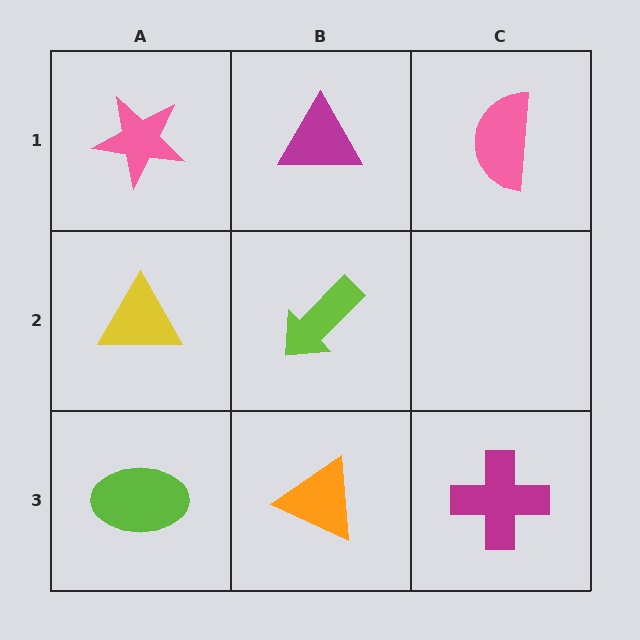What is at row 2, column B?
A lime arrow.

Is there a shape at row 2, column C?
No, that cell is empty.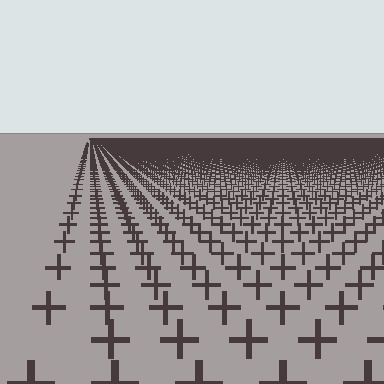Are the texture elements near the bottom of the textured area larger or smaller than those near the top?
Larger. Near the bottom, elements are closer to the viewer and appear at a bigger on-screen size.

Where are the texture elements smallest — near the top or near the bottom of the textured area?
Near the top.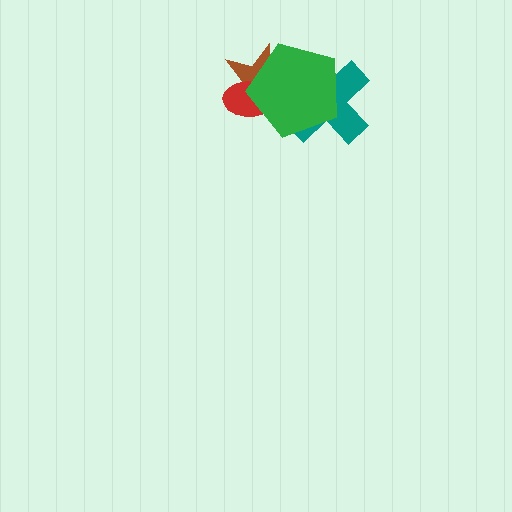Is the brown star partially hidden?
Yes, it is partially covered by another shape.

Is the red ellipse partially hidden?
Yes, it is partially covered by another shape.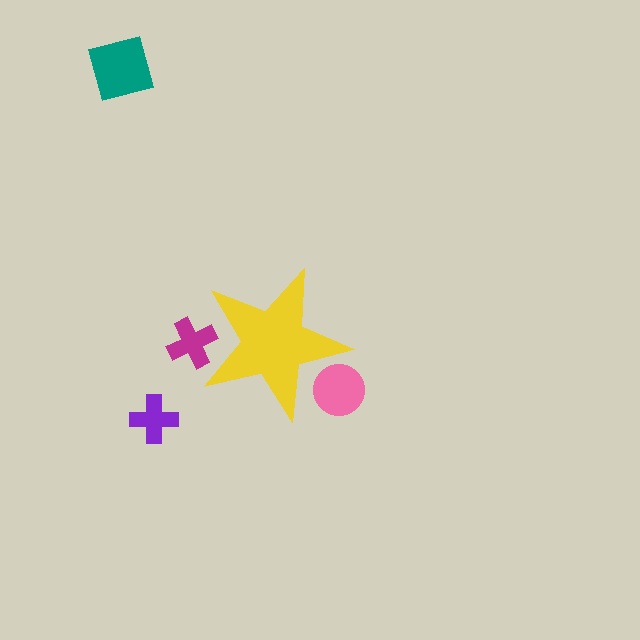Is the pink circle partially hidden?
Yes, the pink circle is partially hidden behind the yellow star.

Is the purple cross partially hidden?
No, the purple cross is fully visible.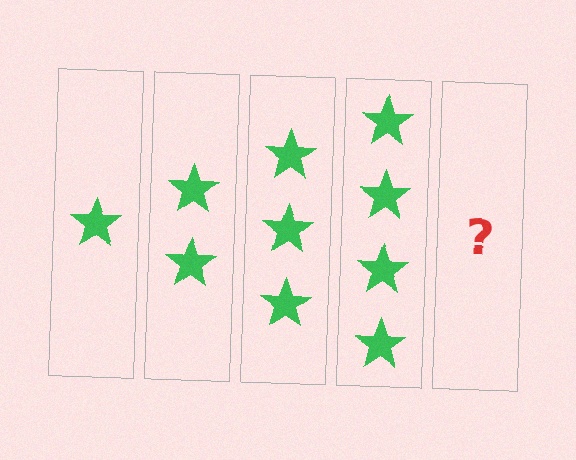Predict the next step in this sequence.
The next step is 5 stars.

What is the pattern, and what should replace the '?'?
The pattern is that each step adds one more star. The '?' should be 5 stars.